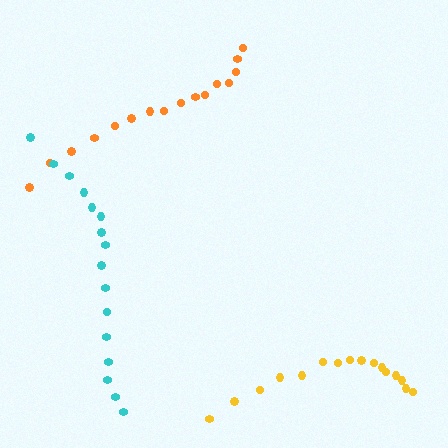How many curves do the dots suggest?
There are 3 distinct paths.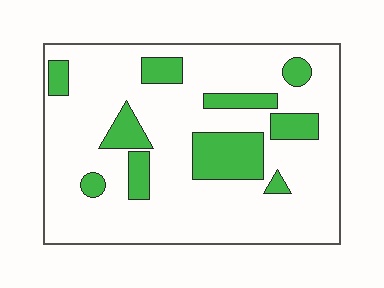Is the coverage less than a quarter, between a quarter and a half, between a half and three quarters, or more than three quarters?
Less than a quarter.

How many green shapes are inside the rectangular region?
10.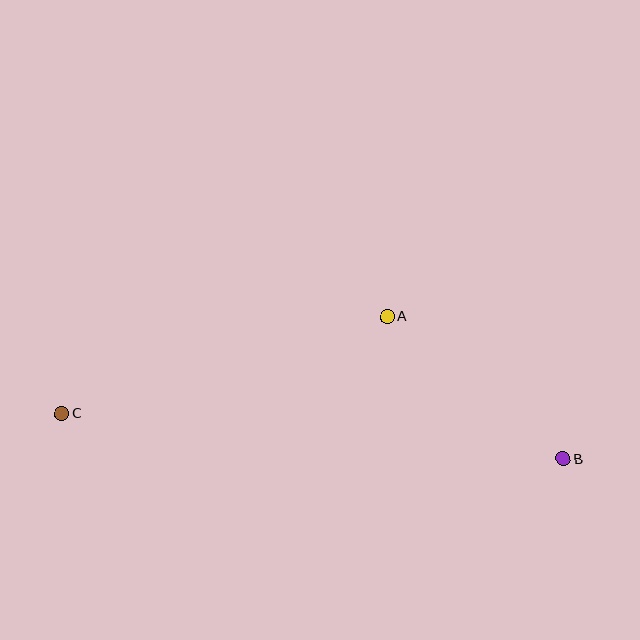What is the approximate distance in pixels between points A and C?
The distance between A and C is approximately 340 pixels.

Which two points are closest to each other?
Points A and B are closest to each other.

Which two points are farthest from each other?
Points B and C are farthest from each other.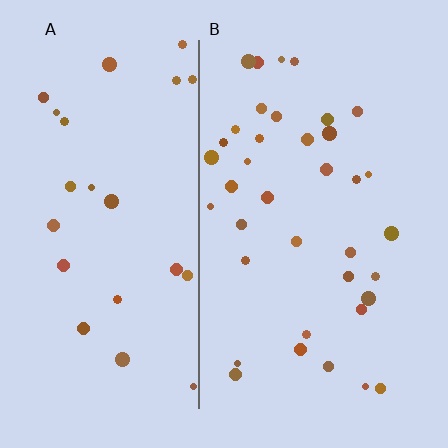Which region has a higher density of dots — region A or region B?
B (the right).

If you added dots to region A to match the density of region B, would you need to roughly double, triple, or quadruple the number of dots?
Approximately double.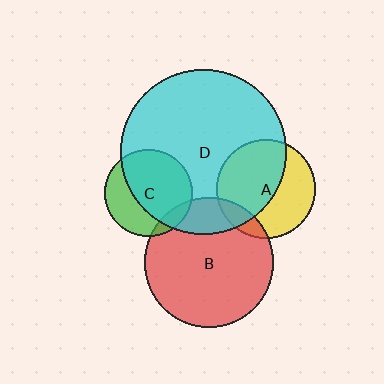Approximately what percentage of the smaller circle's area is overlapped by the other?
Approximately 20%.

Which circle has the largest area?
Circle D (cyan).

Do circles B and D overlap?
Yes.